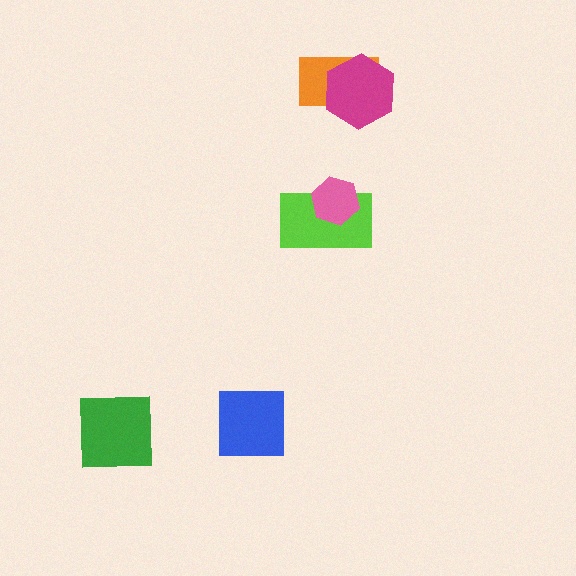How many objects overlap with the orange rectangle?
1 object overlaps with the orange rectangle.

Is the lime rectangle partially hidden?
Yes, it is partially covered by another shape.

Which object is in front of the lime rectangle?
The pink hexagon is in front of the lime rectangle.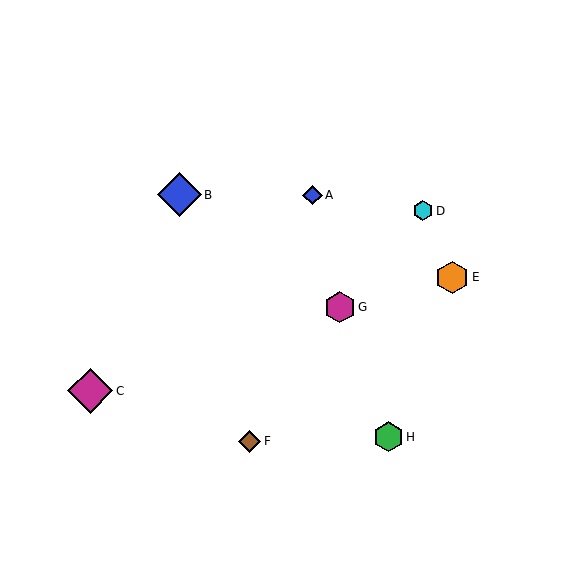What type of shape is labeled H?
Shape H is a green hexagon.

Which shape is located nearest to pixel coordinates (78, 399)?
The magenta diamond (labeled C) at (90, 391) is nearest to that location.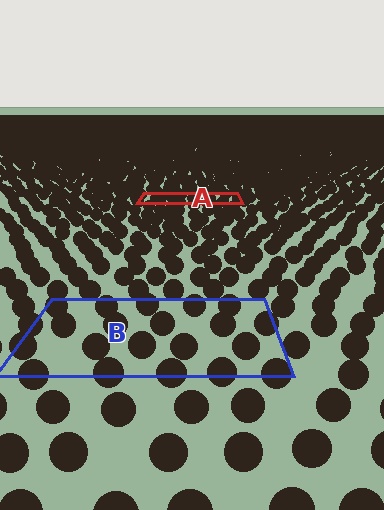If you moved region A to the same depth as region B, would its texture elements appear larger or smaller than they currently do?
They would appear larger. At a closer depth, the same texture elements are projected at a bigger on-screen size.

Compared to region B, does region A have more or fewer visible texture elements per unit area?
Region A has more texture elements per unit area — they are packed more densely because it is farther away.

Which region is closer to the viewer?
Region B is closer. The texture elements there are larger and more spread out.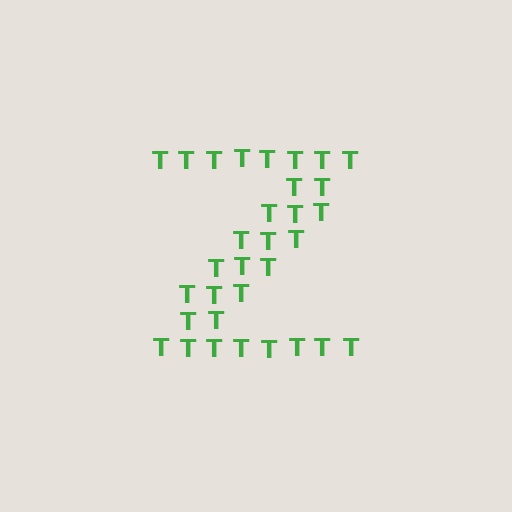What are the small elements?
The small elements are letter T's.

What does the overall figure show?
The overall figure shows the letter Z.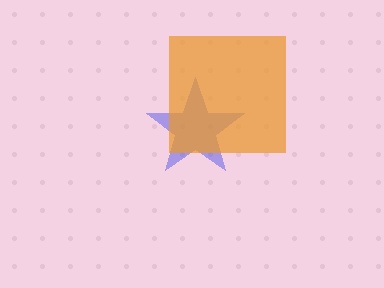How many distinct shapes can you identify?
There are 2 distinct shapes: a blue star, an orange square.